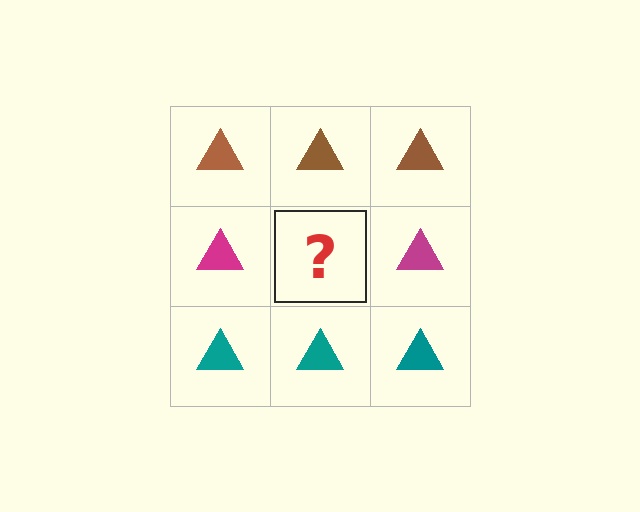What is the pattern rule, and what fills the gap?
The rule is that each row has a consistent color. The gap should be filled with a magenta triangle.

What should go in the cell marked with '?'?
The missing cell should contain a magenta triangle.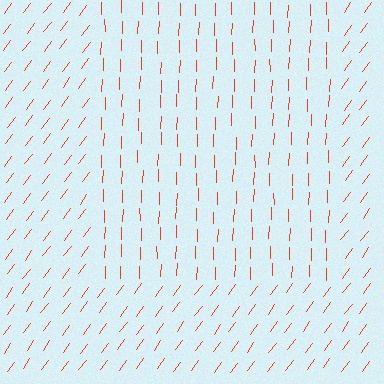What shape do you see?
I see a rectangle.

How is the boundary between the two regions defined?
The boundary is defined purely by a change in line orientation (approximately 35 degrees difference). All lines are the same color and thickness.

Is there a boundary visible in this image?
Yes, there is a texture boundary formed by a change in line orientation.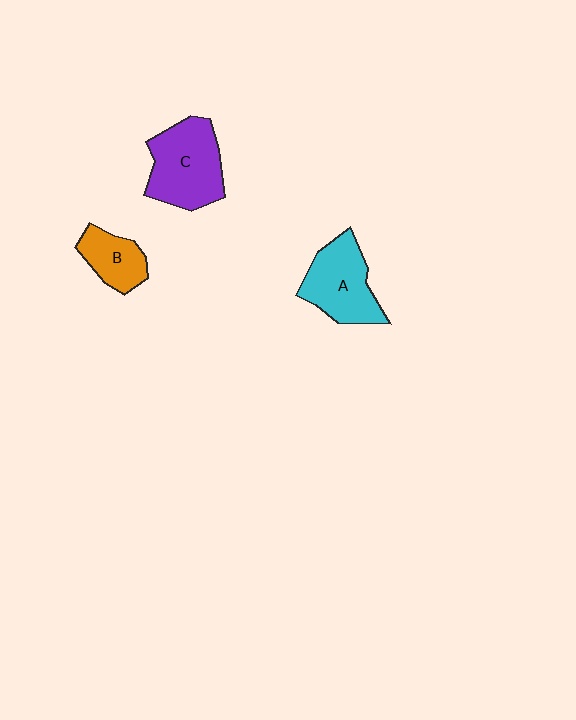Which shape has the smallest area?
Shape B (orange).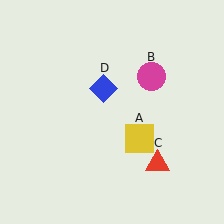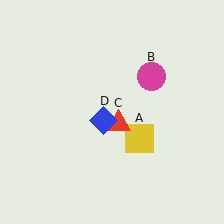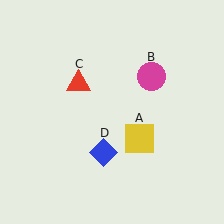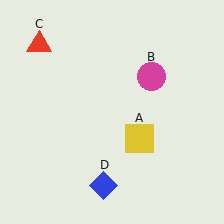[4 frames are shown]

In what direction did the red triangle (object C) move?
The red triangle (object C) moved up and to the left.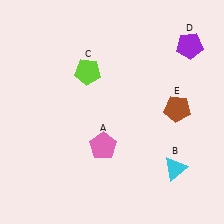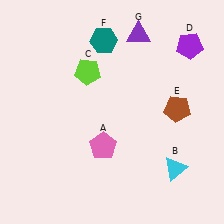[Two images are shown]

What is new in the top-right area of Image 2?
A purple triangle (G) was added in the top-right area of Image 2.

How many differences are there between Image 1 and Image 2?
There are 2 differences between the two images.